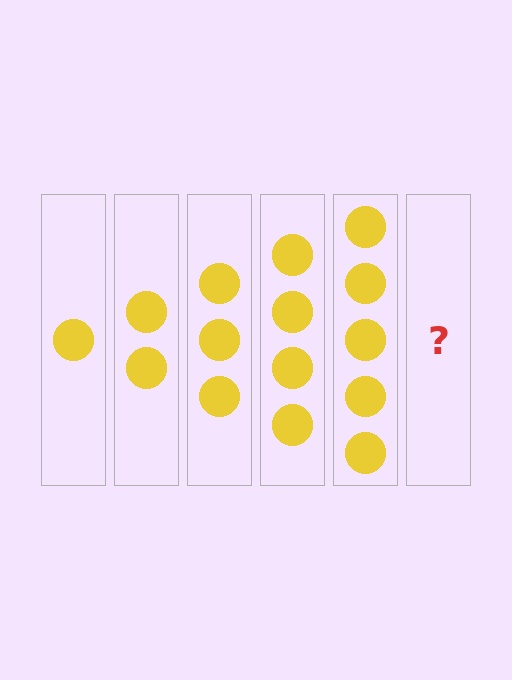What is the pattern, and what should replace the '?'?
The pattern is that each step adds one more circle. The '?' should be 6 circles.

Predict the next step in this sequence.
The next step is 6 circles.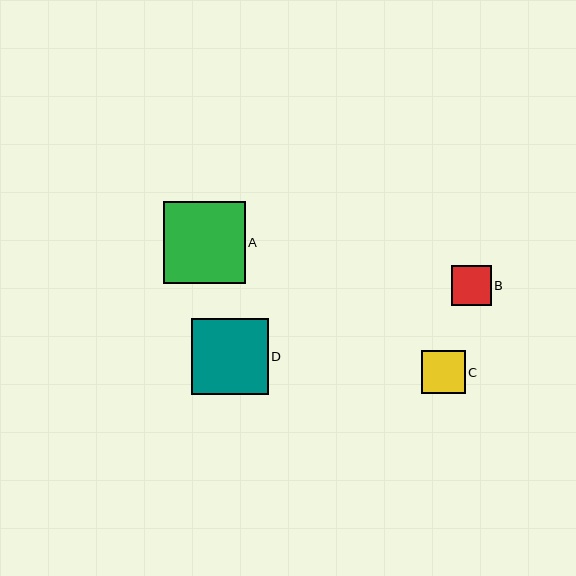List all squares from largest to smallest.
From largest to smallest: A, D, C, B.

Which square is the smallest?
Square B is the smallest with a size of approximately 40 pixels.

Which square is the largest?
Square A is the largest with a size of approximately 82 pixels.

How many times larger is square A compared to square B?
Square A is approximately 2.1 times the size of square B.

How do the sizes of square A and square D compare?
Square A and square D are approximately the same size.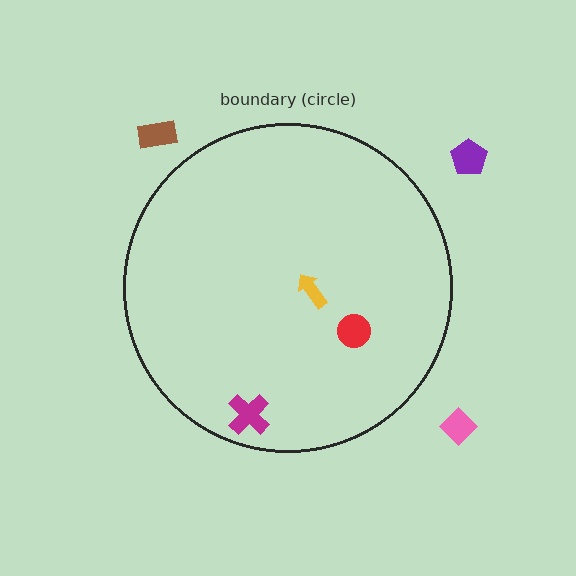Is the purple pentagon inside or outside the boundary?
Outside.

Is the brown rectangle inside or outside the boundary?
Outside.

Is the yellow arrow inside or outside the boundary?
Inside.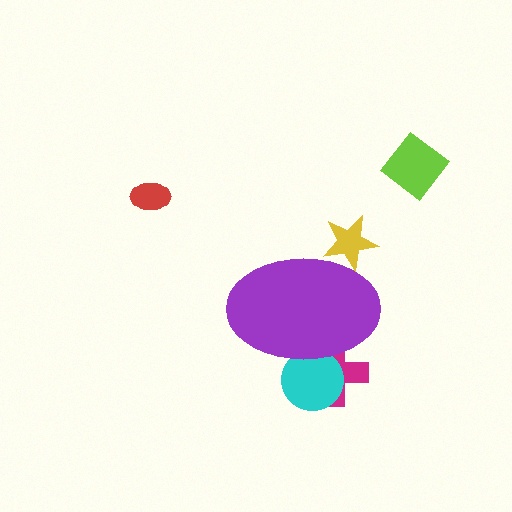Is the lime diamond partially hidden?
No, the lime diamond is fully visible.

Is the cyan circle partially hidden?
Yes, the cyan circle is partially hidden behind the purple ellipse.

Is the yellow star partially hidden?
Yes, the yellow star is partially hidden behind the purple ellipse.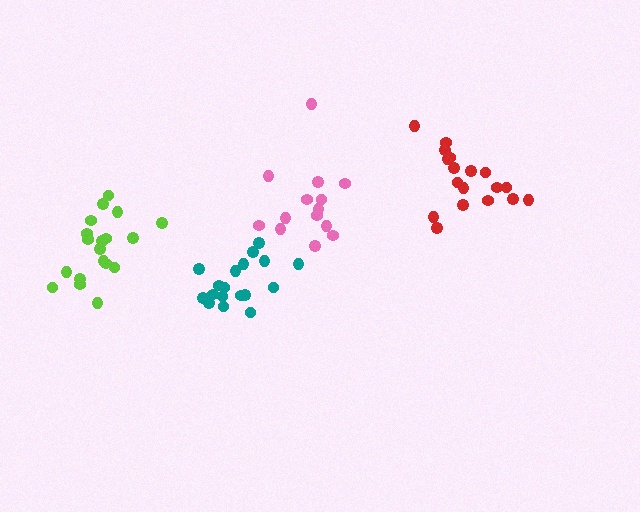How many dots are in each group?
Group 1: 19 dots, Group 2: 14 dots, Group 3: 18 dots, Group 4: 18 dots (69 total).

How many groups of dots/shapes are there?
There are 4 groups.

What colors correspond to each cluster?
The clusters are colored: lime, pink, red, teal.